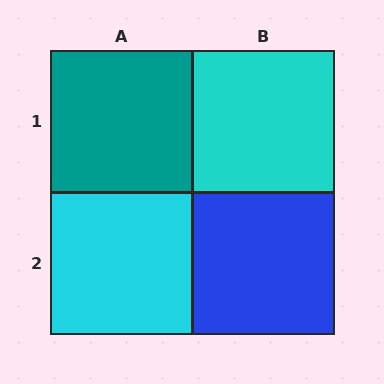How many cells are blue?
1 cell is blue.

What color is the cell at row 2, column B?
Blue.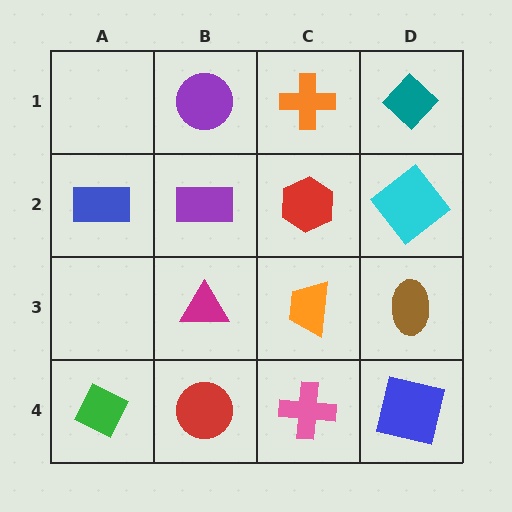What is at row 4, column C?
A pink cross.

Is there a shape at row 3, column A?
No, that cell is empty.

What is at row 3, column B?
A magenta triangle.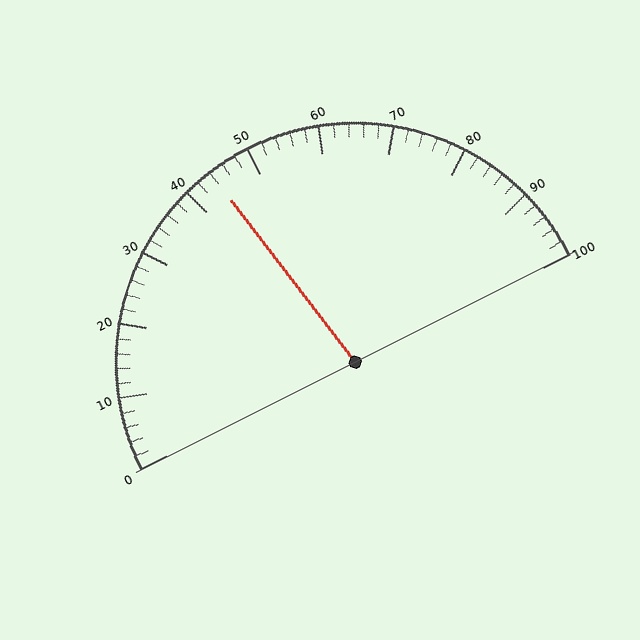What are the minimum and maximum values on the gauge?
The gauge ranges from 0 to 100.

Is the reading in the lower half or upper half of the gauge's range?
The reading is in the lower half of the range (0 to 100).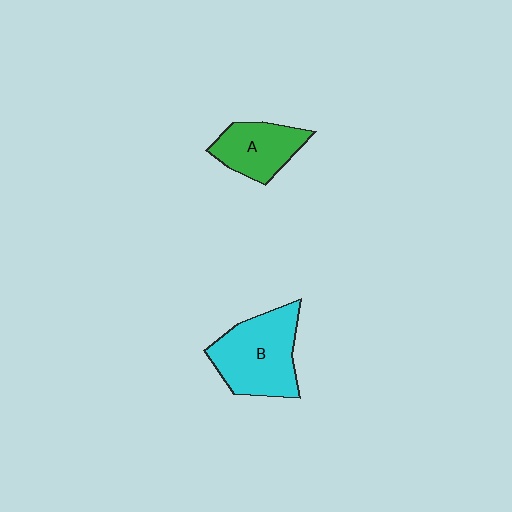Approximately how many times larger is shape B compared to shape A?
Approximately 1.6 times.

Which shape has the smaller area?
Shape A (green).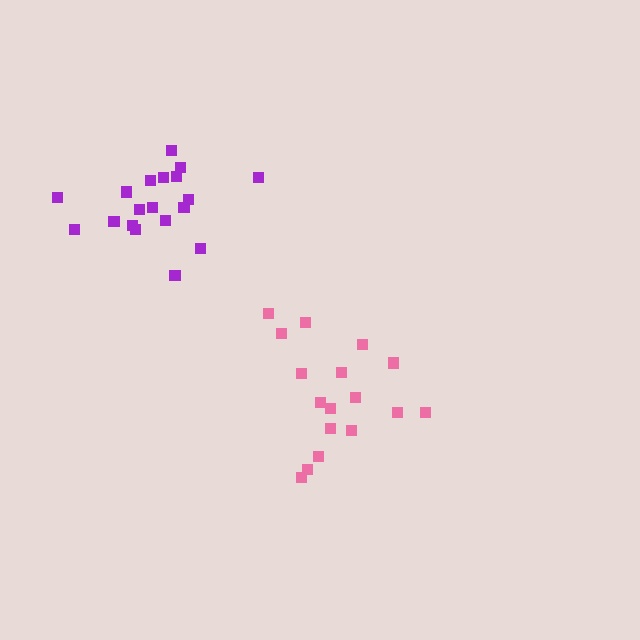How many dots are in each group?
Group 1: 17 dots, Group 2: 19 dots (36 total).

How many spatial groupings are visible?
There are 2 spatial groupings.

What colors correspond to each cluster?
The clusters are colored: pink, purple.